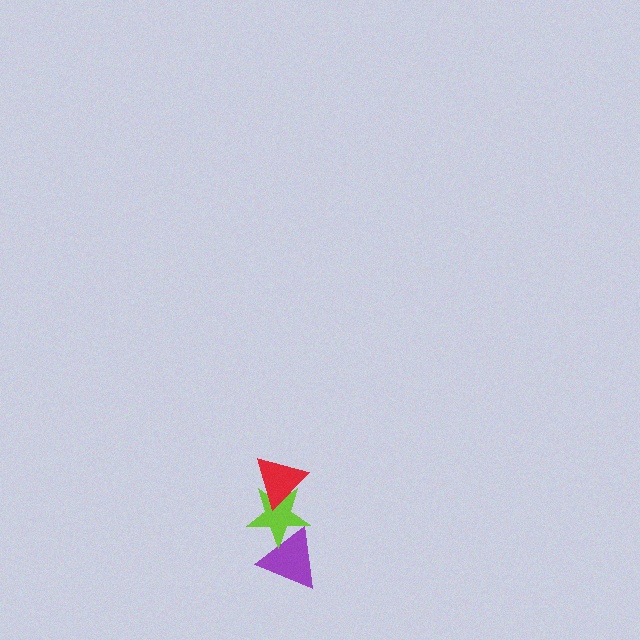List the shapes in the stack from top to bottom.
From top to bottom: the red triangle, the lime star, the purple triangle.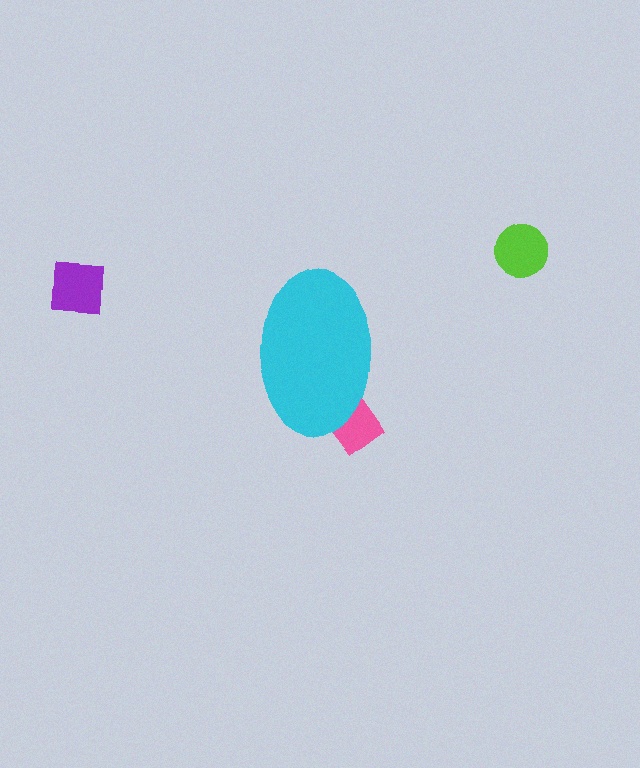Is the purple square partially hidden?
No, the purple square is fully visible.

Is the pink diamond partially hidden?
Yes, the pink diamond is partially hidden behind the cyan ellipse.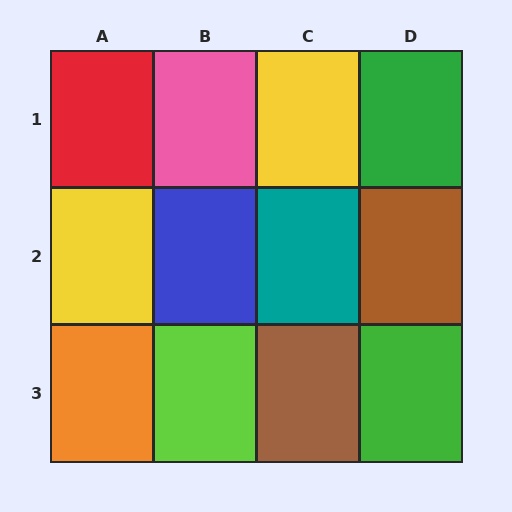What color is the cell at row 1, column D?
Green.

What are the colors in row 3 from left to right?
Orange, lime, brown, green.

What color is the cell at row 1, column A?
Red.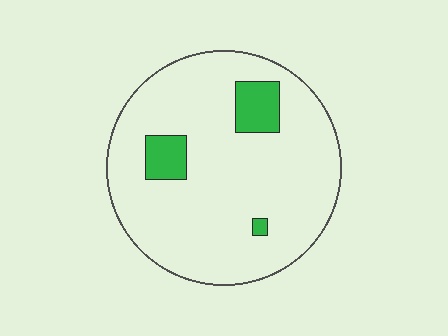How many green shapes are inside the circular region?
3.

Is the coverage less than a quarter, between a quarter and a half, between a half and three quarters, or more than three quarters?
Less than a quarter.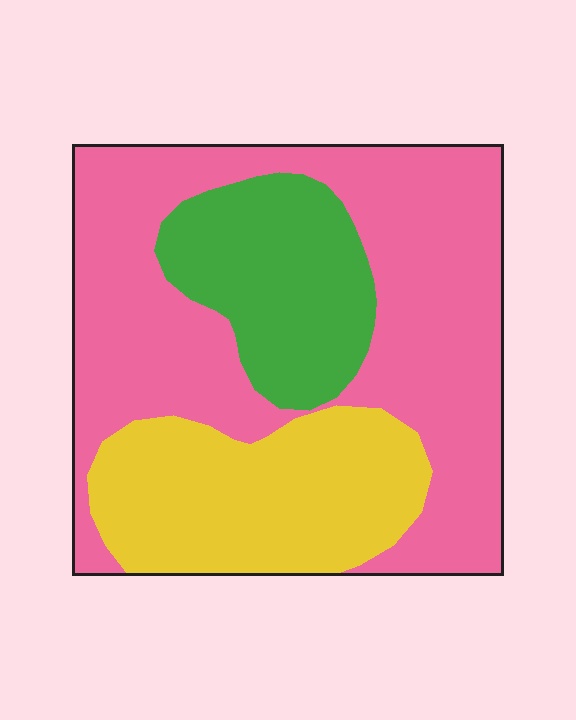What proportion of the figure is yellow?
Yellow covers around 25% of the figure.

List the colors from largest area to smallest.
From largest to smallest: pink, yellow, green.